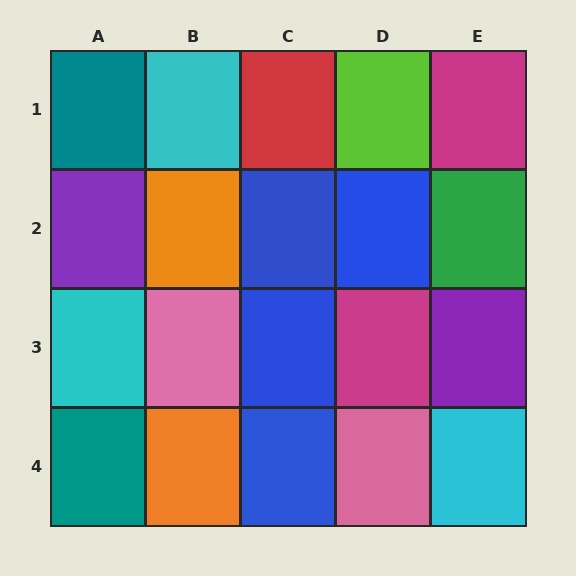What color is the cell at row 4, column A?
Teal.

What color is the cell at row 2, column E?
Green.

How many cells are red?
1 cell is red.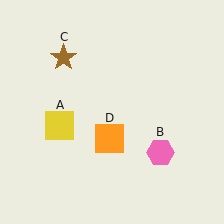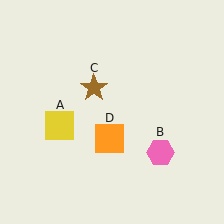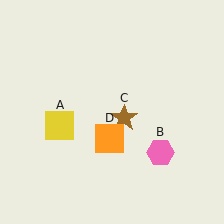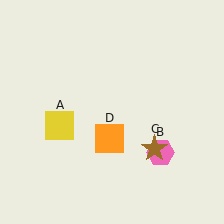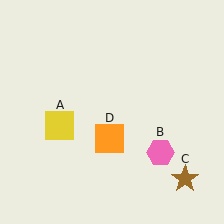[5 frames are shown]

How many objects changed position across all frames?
1 object changed position: brown star (object C).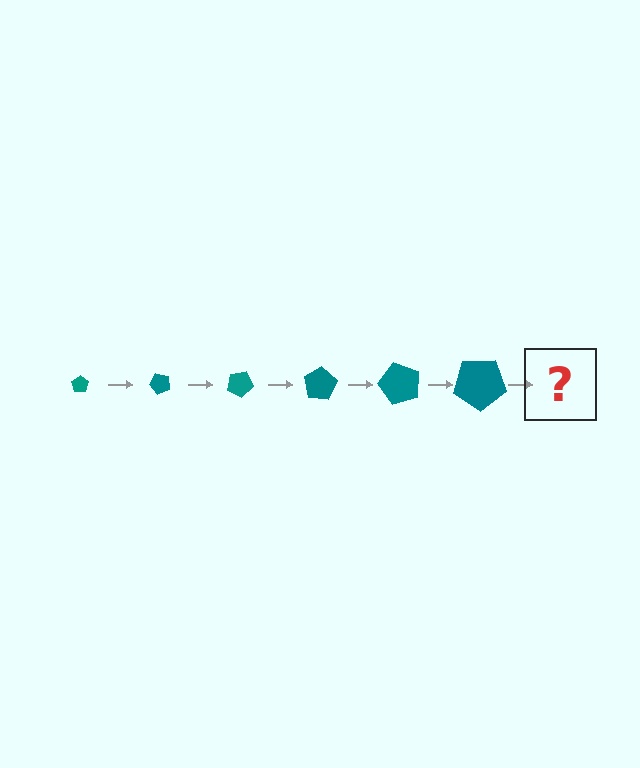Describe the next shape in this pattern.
It should be a pentagon, larger than the previous one and rotated 300 degrees from the start.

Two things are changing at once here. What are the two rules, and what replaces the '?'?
The two rules are that the pentagon grows larger each step and it rotates 50 degrees each step. The '?' should be a pentagon, larger than the previous one and rotated 300 degrees from the start.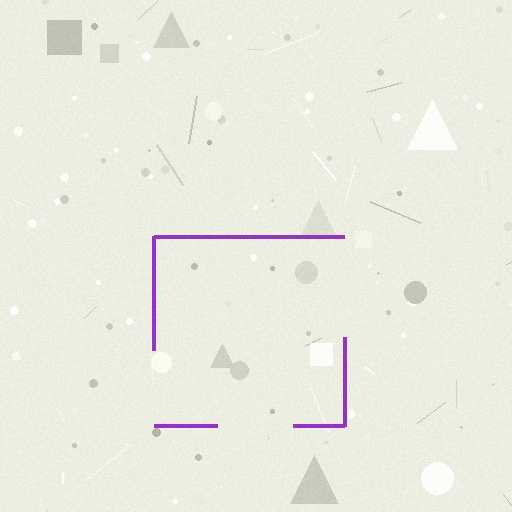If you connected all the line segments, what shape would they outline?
They would outline a square.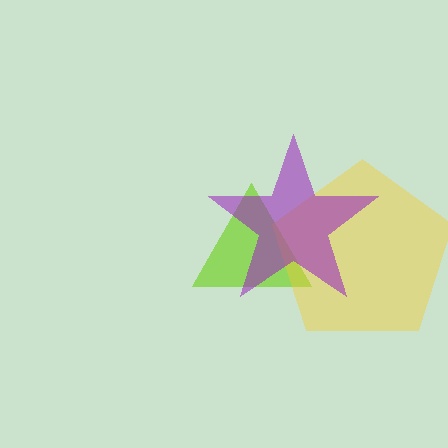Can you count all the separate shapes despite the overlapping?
Yes, there are 3 separate shapes.